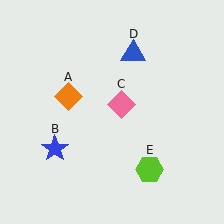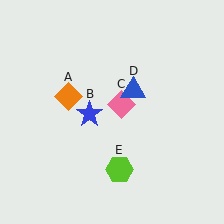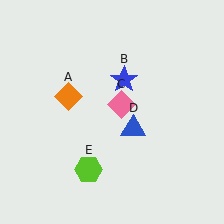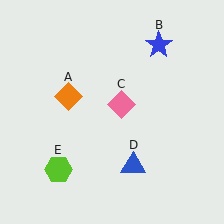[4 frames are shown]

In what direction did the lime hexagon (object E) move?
The lime hexagon (object E) moved left.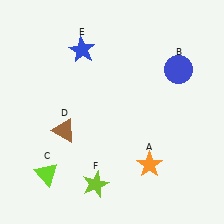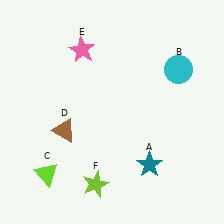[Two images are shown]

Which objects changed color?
A changed from orange to teal. B changed from blue to cyan. E changed from blue to pink.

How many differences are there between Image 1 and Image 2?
There are 3 differences between the two images.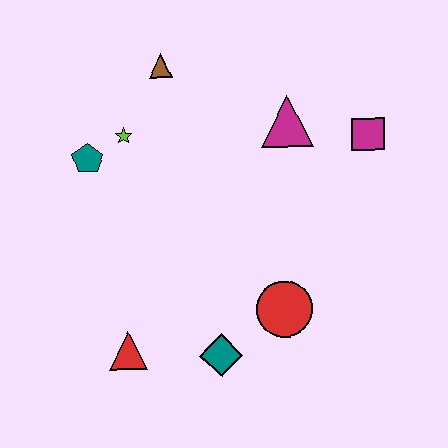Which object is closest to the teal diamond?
The red circle is closest to the teal diamond.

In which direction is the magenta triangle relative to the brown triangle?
The magenta triangle is to the right of the brown triangle.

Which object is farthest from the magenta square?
The red triangle is farthest from the magenta square.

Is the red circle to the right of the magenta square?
No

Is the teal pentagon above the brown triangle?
No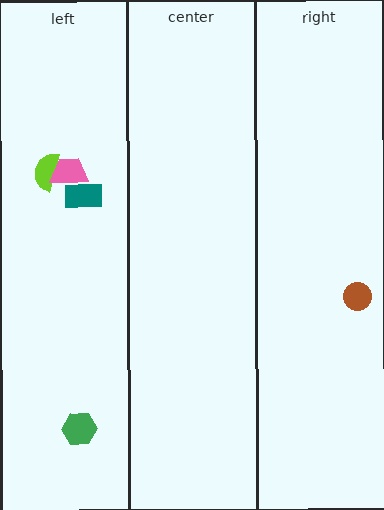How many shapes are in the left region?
4.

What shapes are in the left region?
The lime semicircle, the pink trapezoid, the teal rectangle, the green hexagon.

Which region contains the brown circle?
The right region.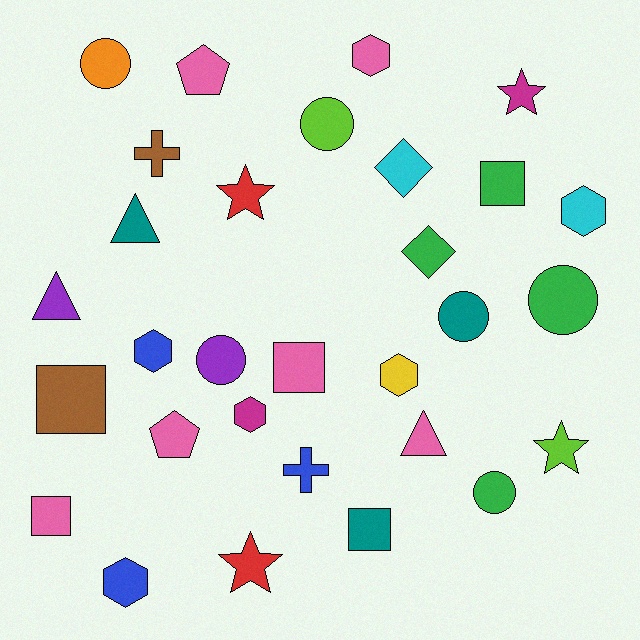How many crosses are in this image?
There are 2 crosses.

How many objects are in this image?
There are 30 objects.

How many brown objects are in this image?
There are 2 brown objects.